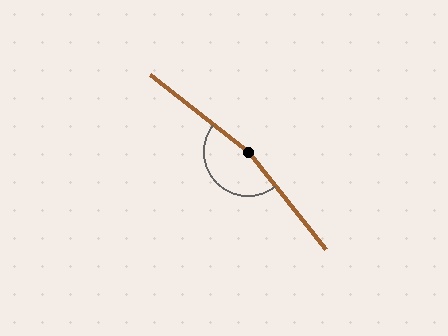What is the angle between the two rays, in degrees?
Approximately 167 degrees.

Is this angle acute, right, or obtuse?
It is obtuse.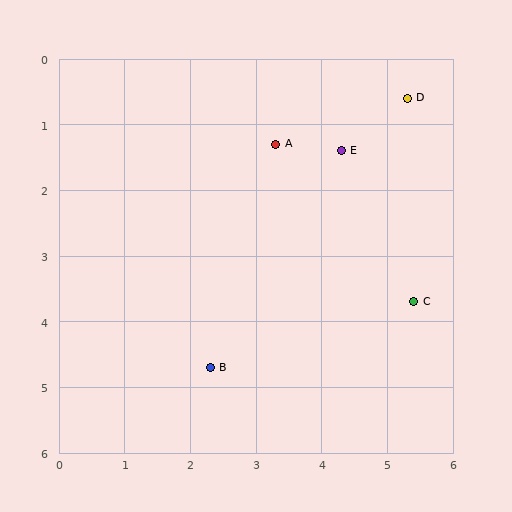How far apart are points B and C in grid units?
Points B and C are about 3.3 grid units apart.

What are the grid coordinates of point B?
Point B is at approximately (2.3, 4.7).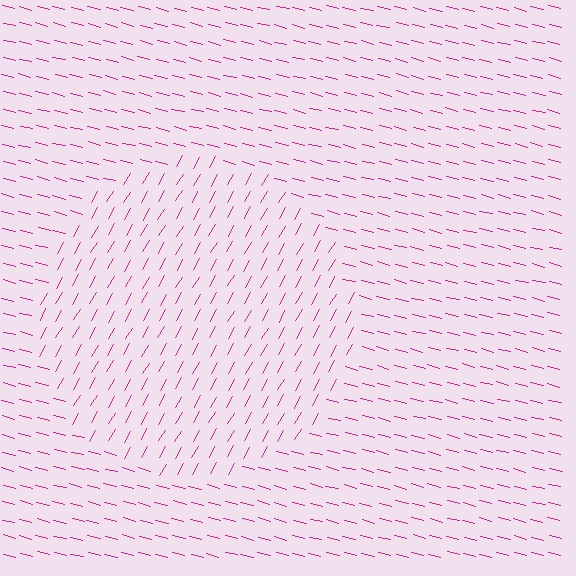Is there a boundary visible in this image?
Yes, there is a texture boundary formed by a change in line orientation.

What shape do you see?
I see a circle.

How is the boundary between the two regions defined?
The boundary is defined purely by a change in line orientation (approximately 74 degrees difference). All lines are the same color and thickness.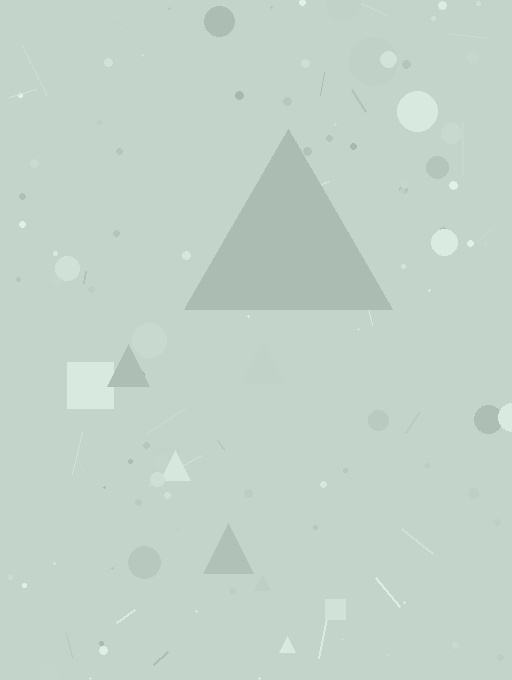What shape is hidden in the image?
A triangle is hidden in the image.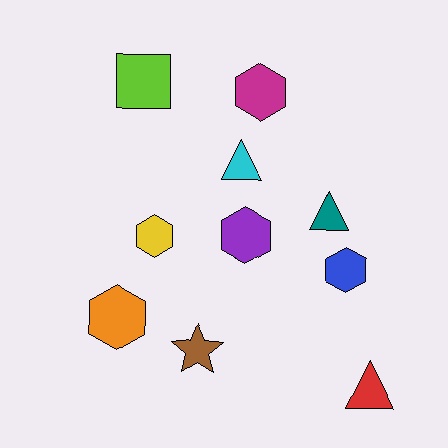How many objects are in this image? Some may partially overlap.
There are 10 objects.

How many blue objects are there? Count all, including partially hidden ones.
There is 1 blue object.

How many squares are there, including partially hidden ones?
There is 1 square.